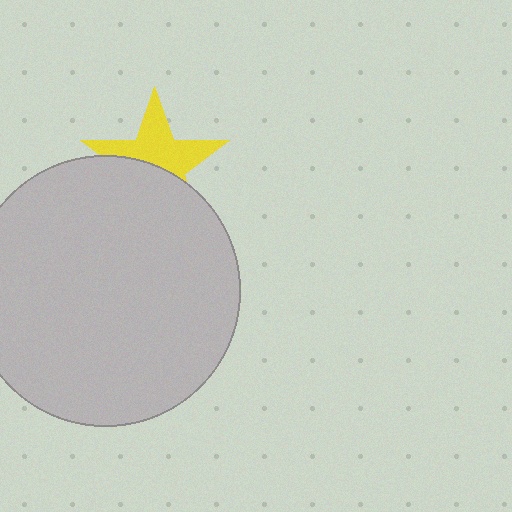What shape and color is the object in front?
The object in front is a light gray circle.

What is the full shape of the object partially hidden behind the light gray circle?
The partially hidden object is a yellow star.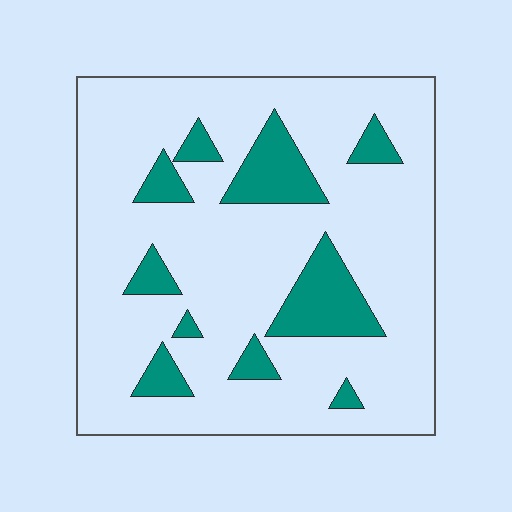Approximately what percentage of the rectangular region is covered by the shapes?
Approximately 15%.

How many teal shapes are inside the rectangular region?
10.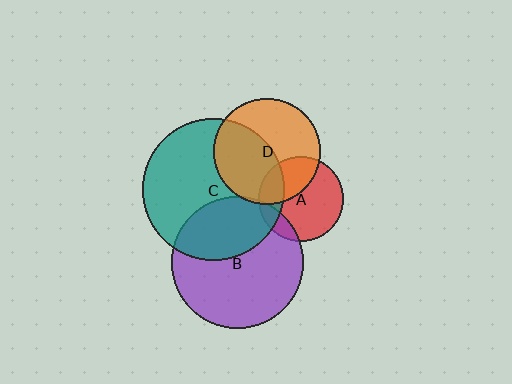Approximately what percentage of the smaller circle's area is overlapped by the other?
Approximately 35%.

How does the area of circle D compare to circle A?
Approximately 1.5 times.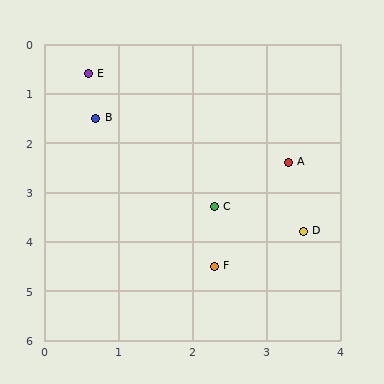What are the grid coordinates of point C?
Point C is at approximately (2.3, 3.3).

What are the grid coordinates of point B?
Point B is at approximately (0.7, 1.5).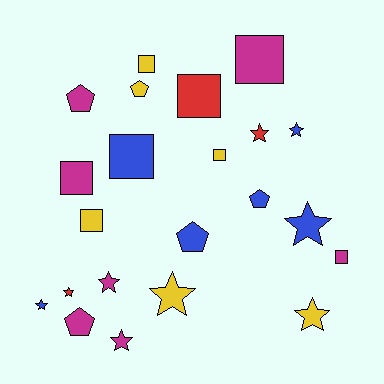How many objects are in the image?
There are 22 objects.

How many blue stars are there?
There are 3 blue stars.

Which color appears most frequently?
Magenta, with 7 objects.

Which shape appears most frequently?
Star, with 9 objects.